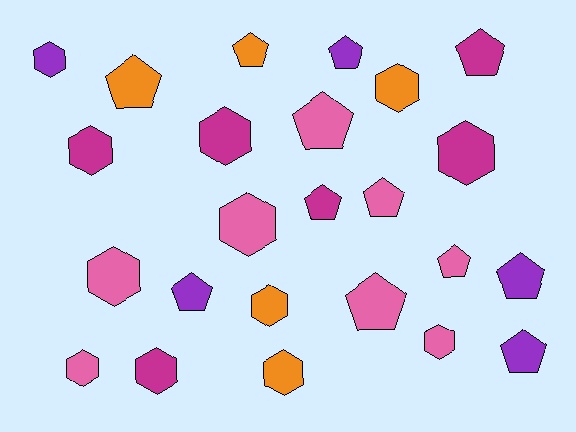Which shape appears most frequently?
Hexagon, with 12 objects.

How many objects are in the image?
There are 24 objects.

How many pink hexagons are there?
There are 4 pink hexagons.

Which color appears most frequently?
Pink, with 8 objects.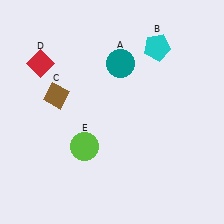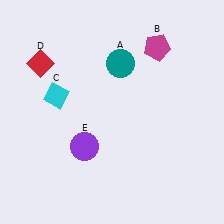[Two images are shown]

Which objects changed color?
B changed from cyan to magenta. C changed from brown to cyan. E changed from lime to purple.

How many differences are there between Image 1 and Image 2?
There are 3 differences between the two images.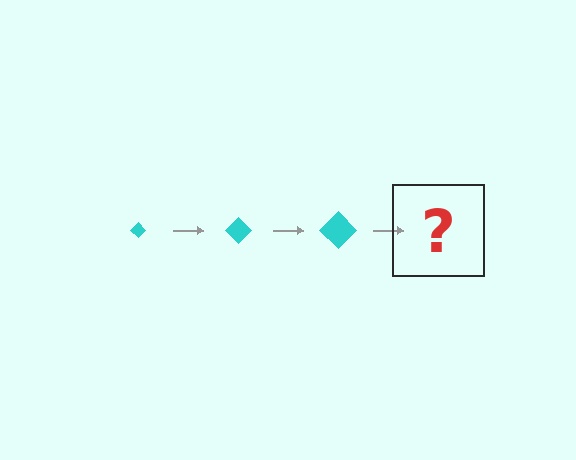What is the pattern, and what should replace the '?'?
The pattern is that the diamond gets progressively larger each step. The '?' should be a cyan diamond, larger than the previous one.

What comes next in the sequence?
The next element should be a cyan diamond, larger than the previous one.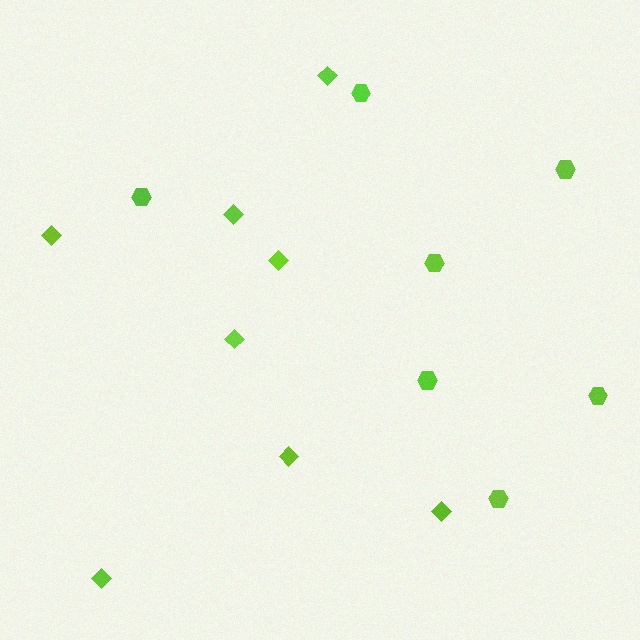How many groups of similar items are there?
There are 2 groups: one group of hexagons (7) and one group of diamonds (8).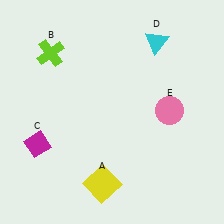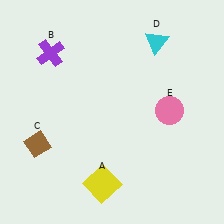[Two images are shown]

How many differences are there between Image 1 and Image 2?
There are 2 differences between the two images.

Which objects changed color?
B changed from lime to purple. C changed from magenta to brown.